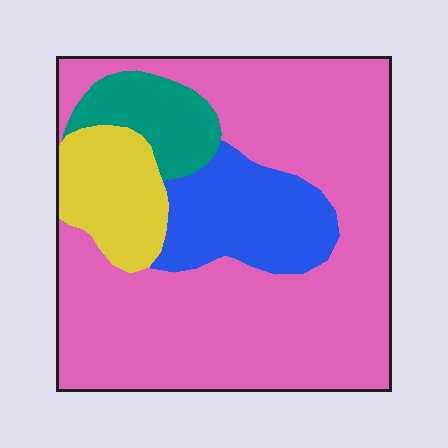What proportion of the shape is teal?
Teal takes up about one tenth (1/10) of the shape.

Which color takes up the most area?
Pink, at roughly 65%.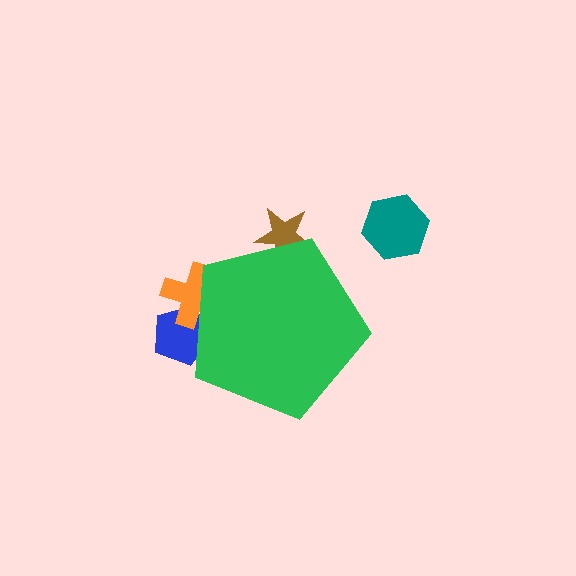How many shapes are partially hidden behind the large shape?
3 shapes are partially hidden.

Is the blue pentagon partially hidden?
Yes, the blue pentagon is partially hidden behind the green pentagon.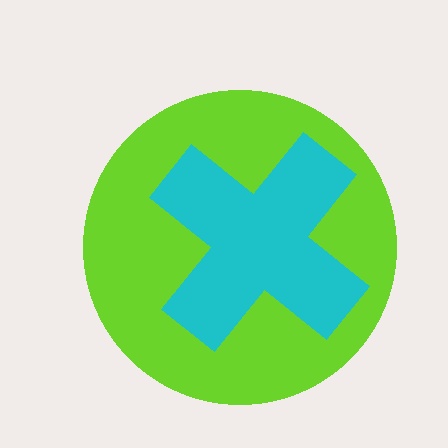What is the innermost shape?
The cyan cross.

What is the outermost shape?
The lime circle.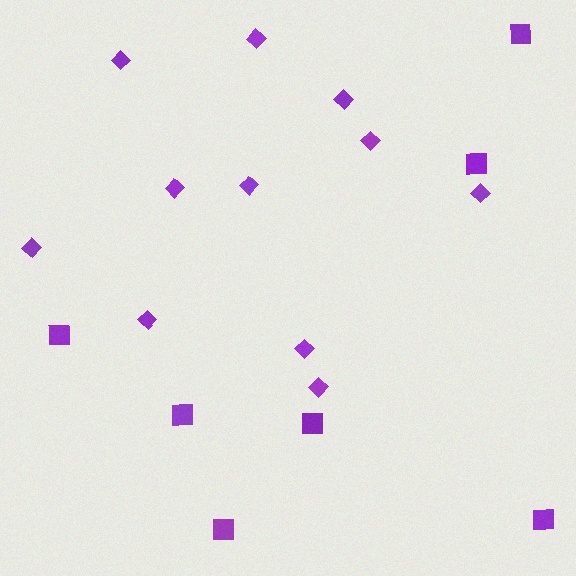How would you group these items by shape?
There are 2 groups: one group of squares (7) and one group of diamonds (11).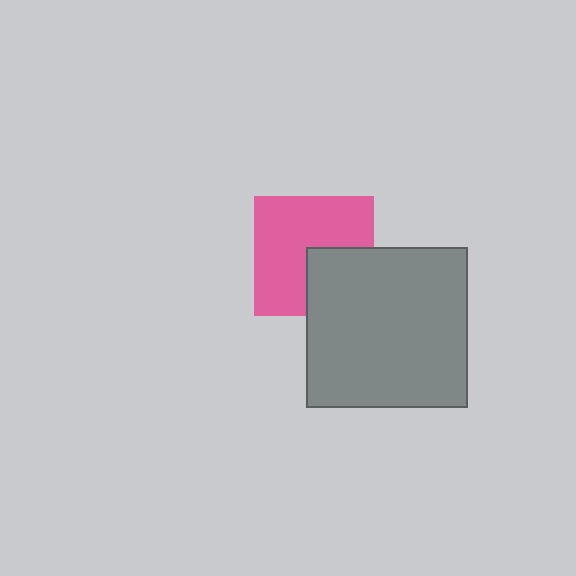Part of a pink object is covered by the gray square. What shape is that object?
It is a square.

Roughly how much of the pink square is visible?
Most of it is visible (roughly 68%).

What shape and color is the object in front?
The object in front is a gray square.